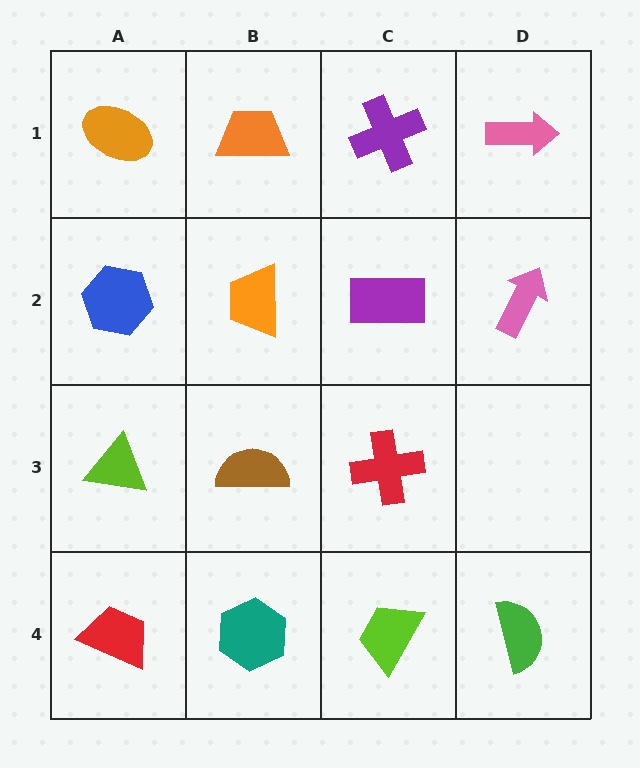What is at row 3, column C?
A red cross.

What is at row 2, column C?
A purple rectangle.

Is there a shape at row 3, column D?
No, that cell is empty.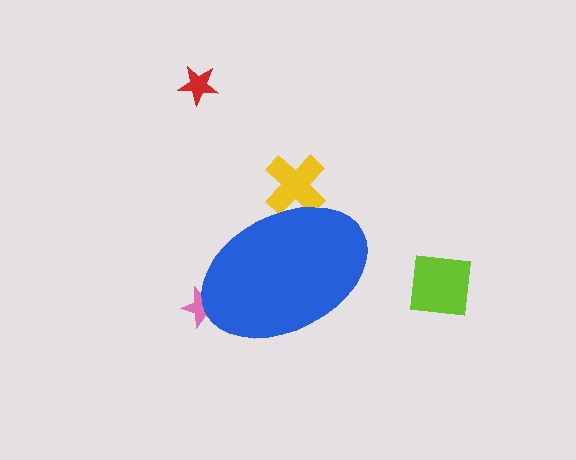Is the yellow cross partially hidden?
Yes, the yellow cross is partially hidden behind the blue ellipse.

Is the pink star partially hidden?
Yes, the pink star is partially hidden behind the blue ellipse.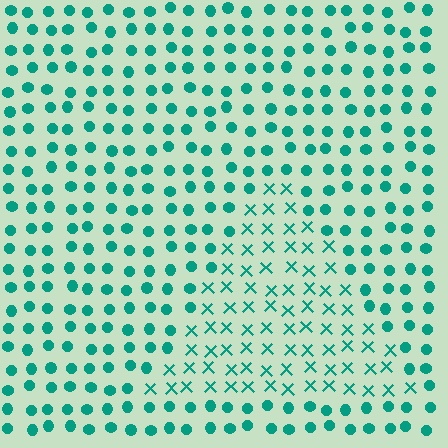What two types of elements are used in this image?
The image uses X marks inside the triangle region and circles outside it.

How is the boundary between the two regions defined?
The boundary is defined by a change in element shape: X marks inside vs. circles outside. All elements share the same color and spacing.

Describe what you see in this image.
The image is filled with small teal elements arranged in a uniform grid. A triangle-shaped region contains X marks, while the surrounding area contains circles. The boundary is defined purely by the change in element shape.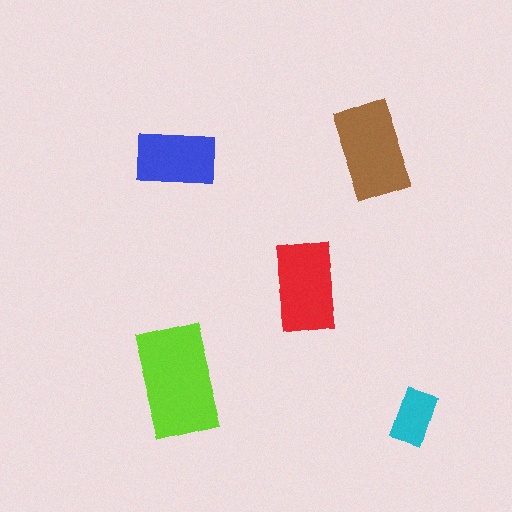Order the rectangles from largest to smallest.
the lime one, the brown one, the red one, the blue one, the cyan one.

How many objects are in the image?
There are 5 objects in the image.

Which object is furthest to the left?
The blue rectangle is leftmost.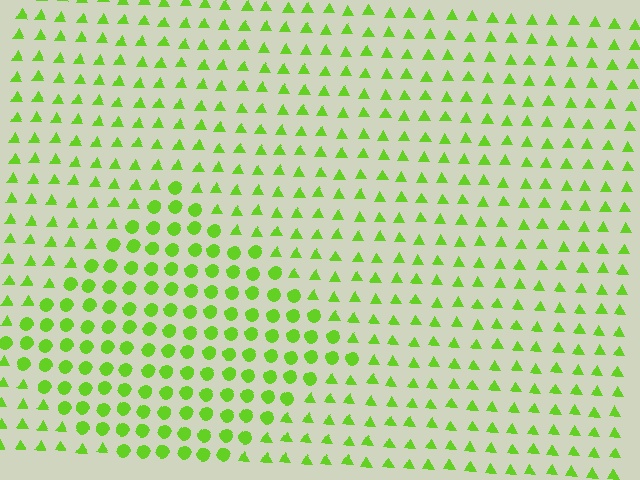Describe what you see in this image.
The image is filled with small lime elements arranged in a uniform grid. A diamond-shaped region contains circles, while the surrounding area contains triangles. The boundary is defined purely by the change in element shape.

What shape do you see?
I see a diamond.